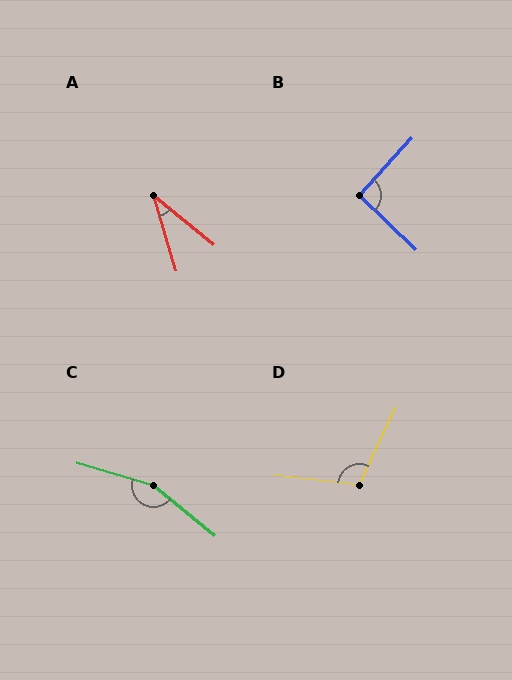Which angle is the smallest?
A, at approximately 34 degrees.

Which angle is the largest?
C, at approximately 157 degrees.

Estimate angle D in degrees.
Approximately 109 degrees.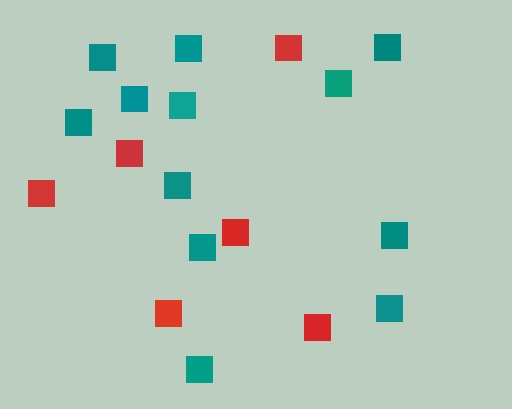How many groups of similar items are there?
There are 2 groups: one group of teal squares (12) and one group of red squares (6).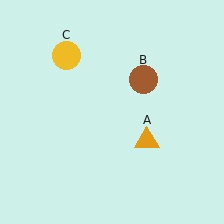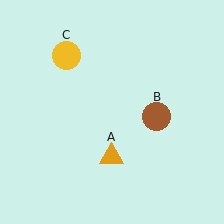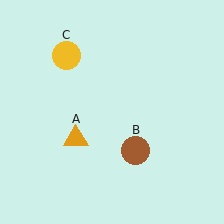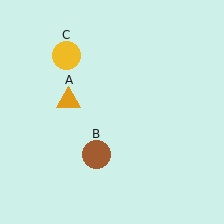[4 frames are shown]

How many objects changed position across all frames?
2 objects changed position: orange triangle (object A), brown circle (object B).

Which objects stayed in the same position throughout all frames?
Yellow circle (object C) remained stationary.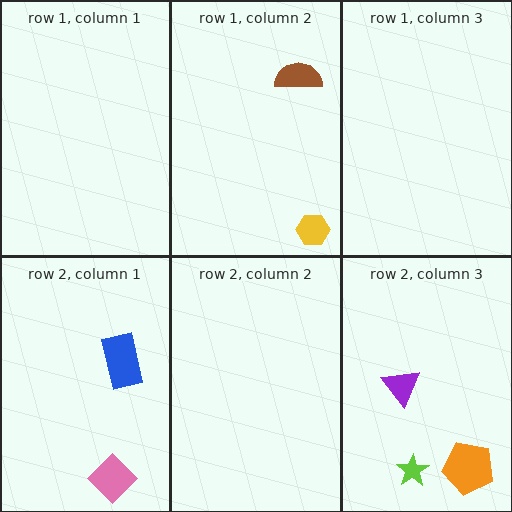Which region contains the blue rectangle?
The row 2, column 1 region.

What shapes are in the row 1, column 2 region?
The brown semicircle, the yellow hexagon.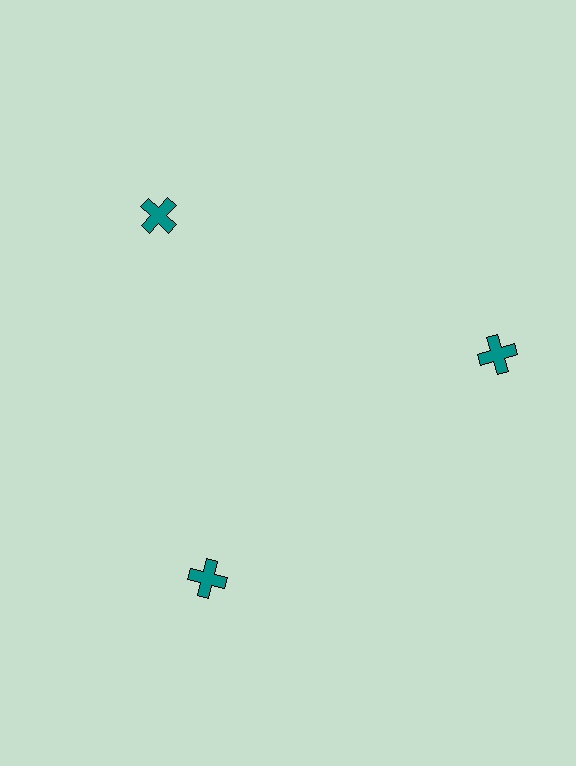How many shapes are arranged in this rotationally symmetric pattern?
There are 3 shapes, arranged in 3 groups of 1.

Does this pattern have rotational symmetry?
Yes, this pattern has 3-fold rotational symmetry. It looks the same after rotating 120 degrees around the center.